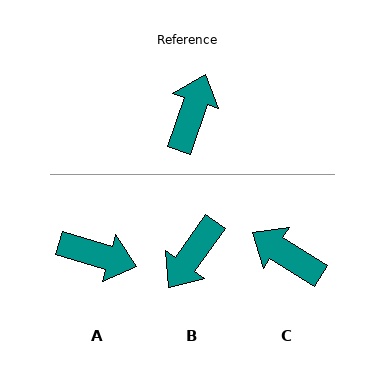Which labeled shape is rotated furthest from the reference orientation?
B, about 163 degrees away.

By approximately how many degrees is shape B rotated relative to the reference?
Approximately 163 degrees counter-clockwise.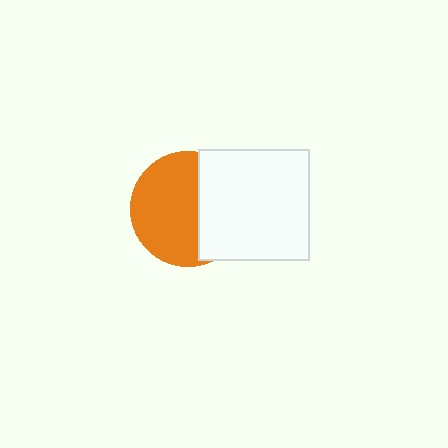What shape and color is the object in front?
The object in front is a white square.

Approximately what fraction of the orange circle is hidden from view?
Roughly 39% of the orange circle is hidden behind the white square.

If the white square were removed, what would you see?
You would see the complete orange circle.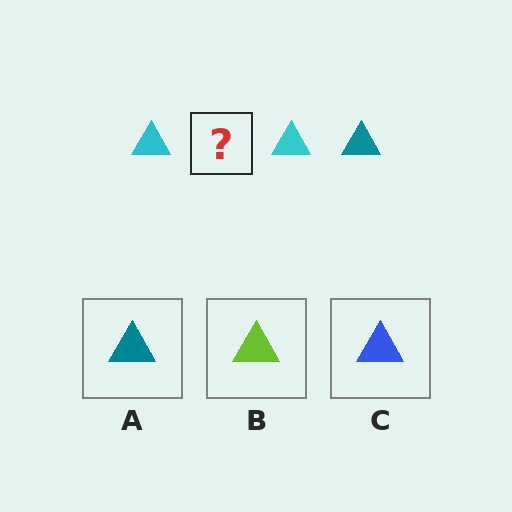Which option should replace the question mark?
Option A.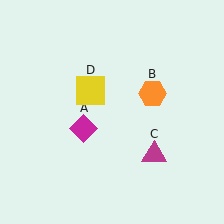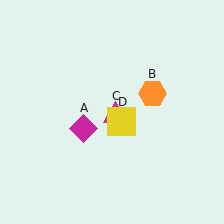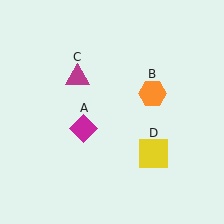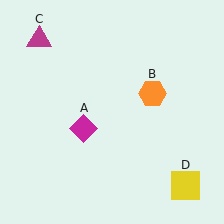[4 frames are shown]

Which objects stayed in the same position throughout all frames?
Magenta diamond (object A) and orange hexagon (object B) remained stationary.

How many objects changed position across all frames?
2 objects changed position: magenta triangle (object C), yellow square (object D).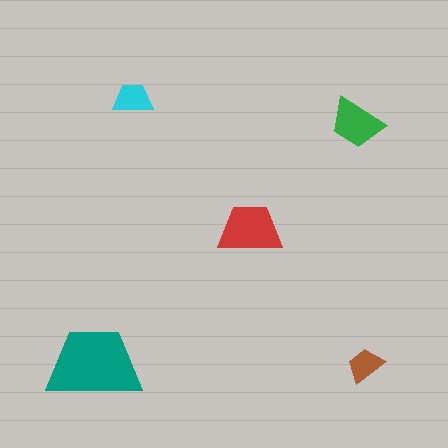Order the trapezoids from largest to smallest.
the teal one, the red one, the green one, the cyan one, the brown one.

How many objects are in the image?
There are 5 objects in the image.